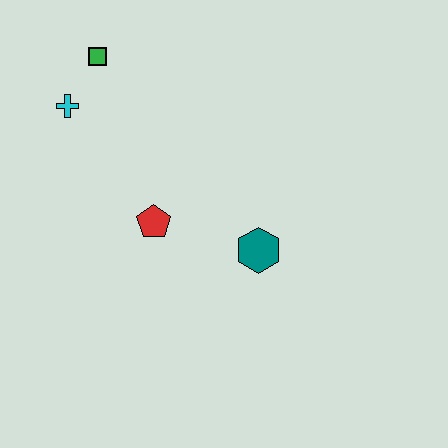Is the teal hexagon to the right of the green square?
Yes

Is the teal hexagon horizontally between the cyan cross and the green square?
No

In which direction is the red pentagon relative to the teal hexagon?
The red pentagon is to the left of the teal hexagon.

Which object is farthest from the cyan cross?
The teal hexagon is farthest from the cyan cross.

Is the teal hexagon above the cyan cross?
No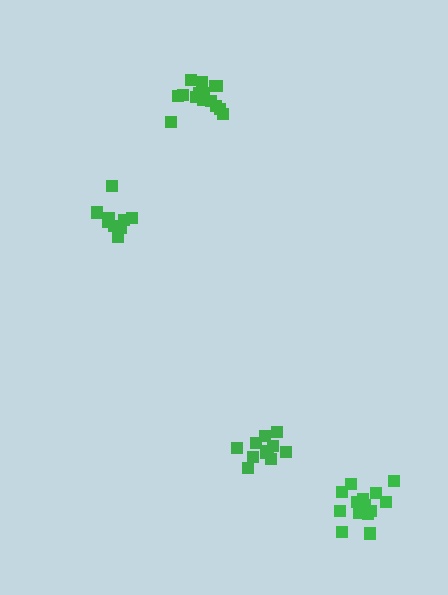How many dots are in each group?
Group 1: 11 dots, Group 2: 15 dots, Group 3: 15 dots, Group 4: 9 dots (50 total).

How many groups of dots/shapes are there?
There are 4 groups.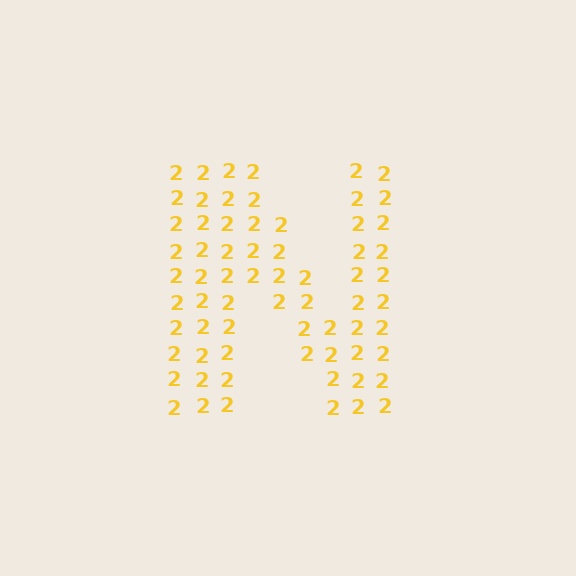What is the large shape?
The large shape is the letter N.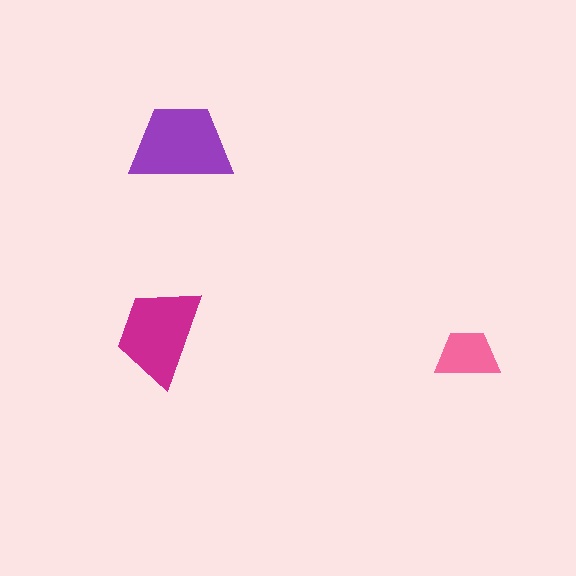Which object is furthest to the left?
The magenta trapezoid is leftmost.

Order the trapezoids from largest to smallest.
the purple one, the magenta one, the pink one.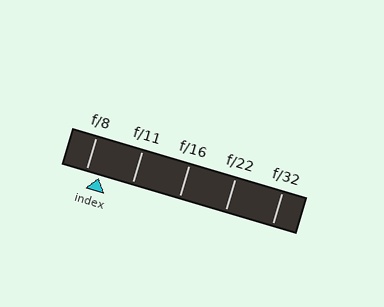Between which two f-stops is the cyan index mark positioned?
The index mark is between f/8 and f/11.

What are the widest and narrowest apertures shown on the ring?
The widest aperture shown is f/8 and the narrowest is f/32.